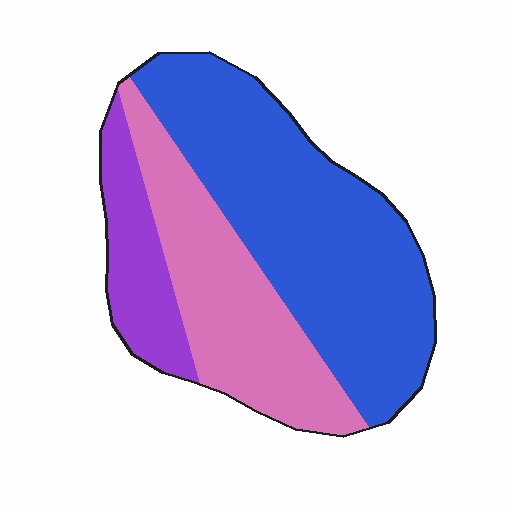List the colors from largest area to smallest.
From largest to smallest: blue, pink, purple.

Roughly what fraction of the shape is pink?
Pink covers 31% of the shape.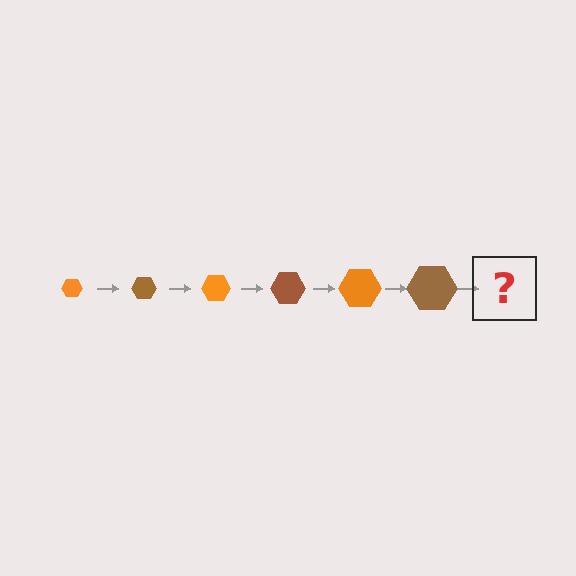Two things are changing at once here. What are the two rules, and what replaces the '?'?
The two rules are that the hexagon grows larger each step and the color cycles through orange and brown. The '?' should be an orange hexagon, larger than the previous one.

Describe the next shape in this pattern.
It should be an orange hexagon, larger than the previous one.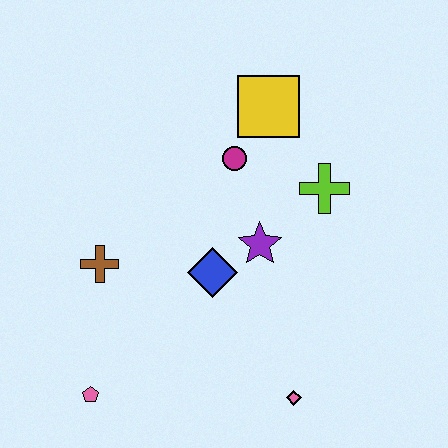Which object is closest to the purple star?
The blue diamond is closest to the purple star.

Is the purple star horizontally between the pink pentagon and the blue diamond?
No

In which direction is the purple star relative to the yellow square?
The purple star is below the yellow square.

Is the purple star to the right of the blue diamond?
Yes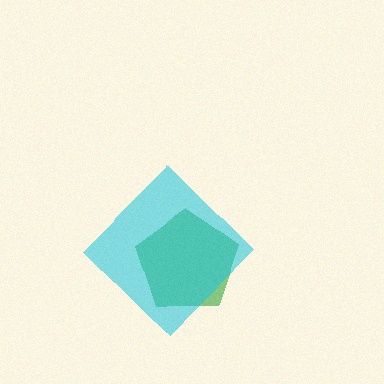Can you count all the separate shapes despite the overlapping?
Yes, there are 2 separate shapes.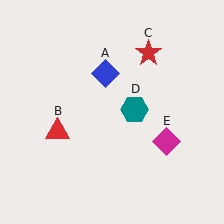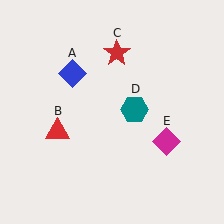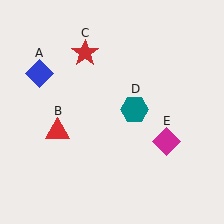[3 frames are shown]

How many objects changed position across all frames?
2 objects changed position: blue diamond (object A), red star (object C).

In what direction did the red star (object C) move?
The red star (object C) moved left.